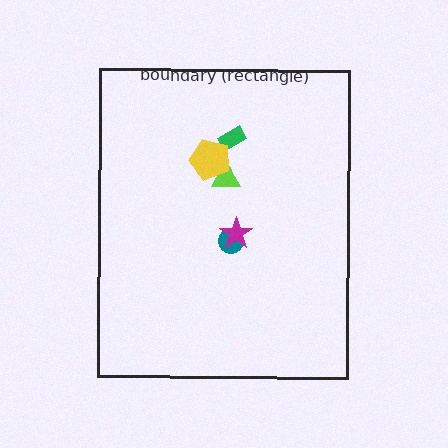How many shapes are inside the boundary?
5 inside, 0 outside.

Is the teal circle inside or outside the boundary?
Inside.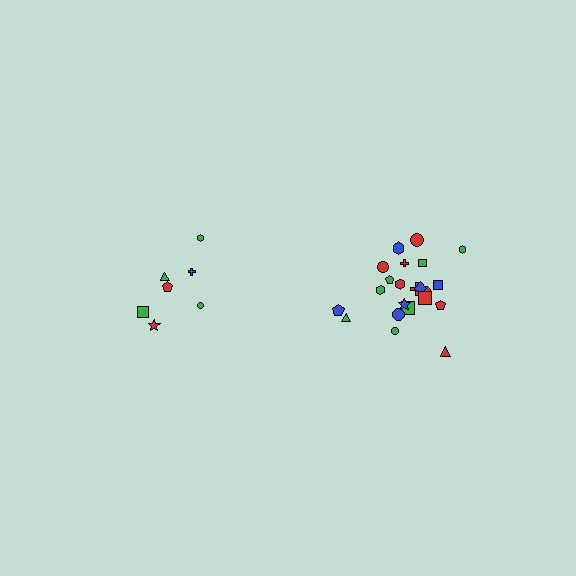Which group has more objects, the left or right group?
The right group.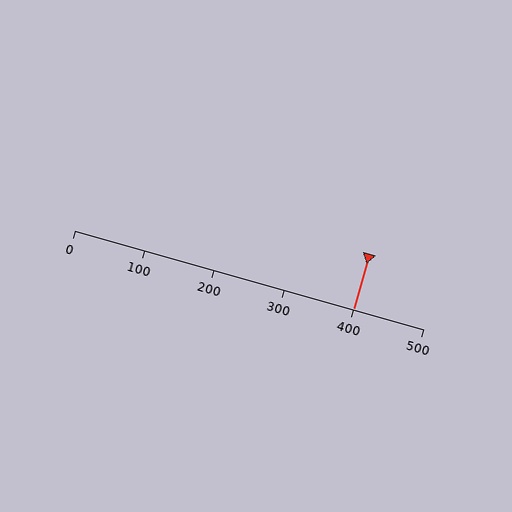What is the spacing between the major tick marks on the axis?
The major ticks are spaced 100 apart.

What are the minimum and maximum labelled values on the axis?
The axis runs from 0 to 500.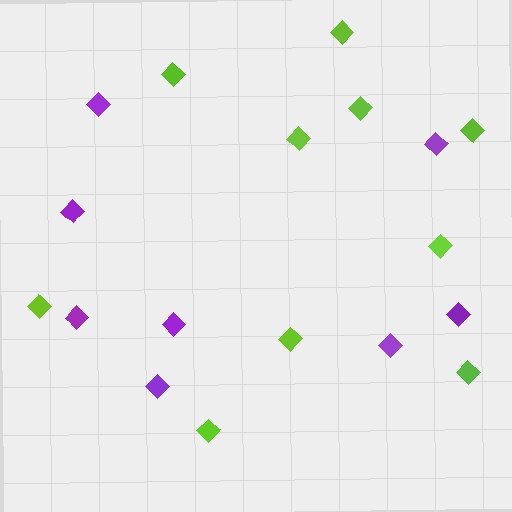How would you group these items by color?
There are 2 groups: one group of lime diamonds (10) and one group of purple diamonds (8).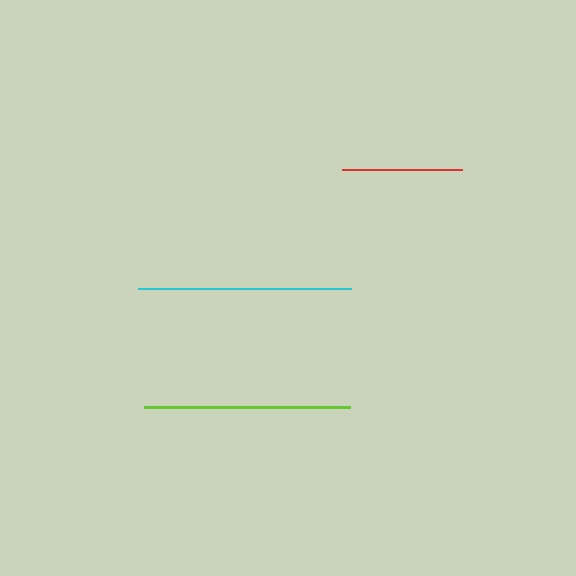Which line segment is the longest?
The cyan line is the longest at approximately 213 pixels.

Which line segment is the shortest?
The red line is the shortest at approximately 120 pixels.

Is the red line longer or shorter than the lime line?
The lime line is longer than the red line.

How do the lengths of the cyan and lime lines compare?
The cyan and lime lines are approximately the same length.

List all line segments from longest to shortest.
From longest to shortest: cyan, lime, red.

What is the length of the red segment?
The red segment is approximately 120 pixels long.